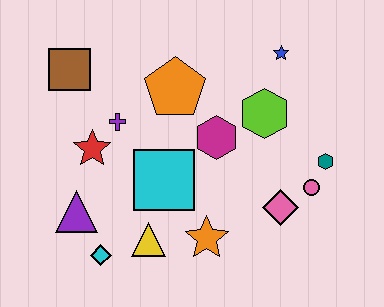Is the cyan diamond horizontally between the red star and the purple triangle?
No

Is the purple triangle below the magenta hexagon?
Yes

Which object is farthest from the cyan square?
The blue star is farthest from the cyan square.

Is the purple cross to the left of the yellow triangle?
Yes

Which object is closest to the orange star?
The yellow triangle is closest to the orange star.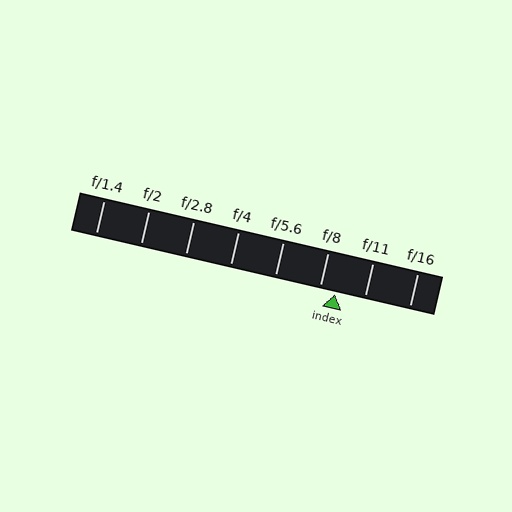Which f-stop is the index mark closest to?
The index mark is closest to f/8.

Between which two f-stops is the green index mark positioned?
The index mark is between f/8 and f/11.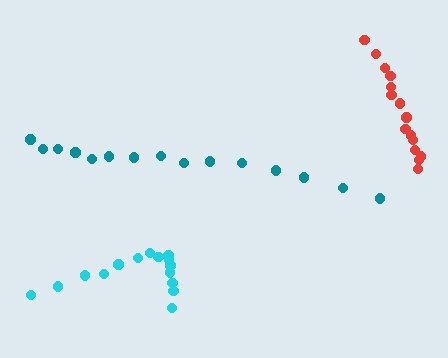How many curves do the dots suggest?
There are 3 distinct paths.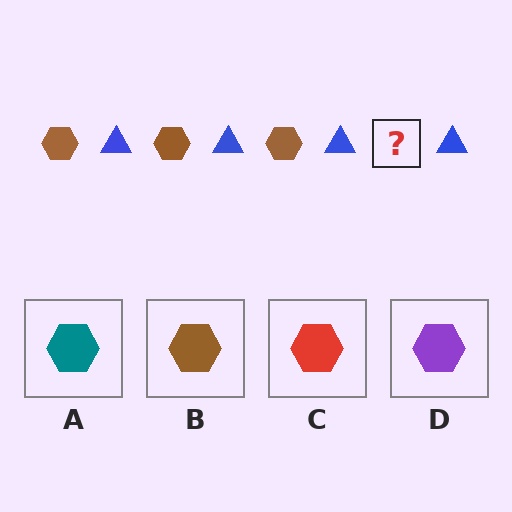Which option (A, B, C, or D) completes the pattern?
B.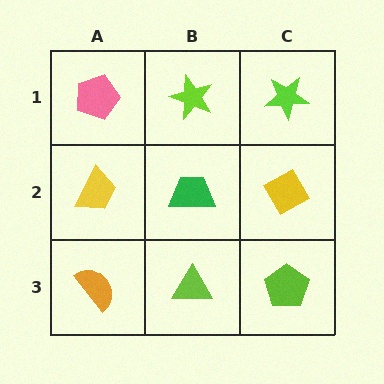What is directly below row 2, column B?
A lime triangle.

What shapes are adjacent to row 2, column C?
A lime star (row 1, column C), a lime pentagon (row 3, column C), a green trapezoid (row 2, column B).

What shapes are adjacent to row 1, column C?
A yellow diamond (row 2, column C), a lime star (row 1, column B).